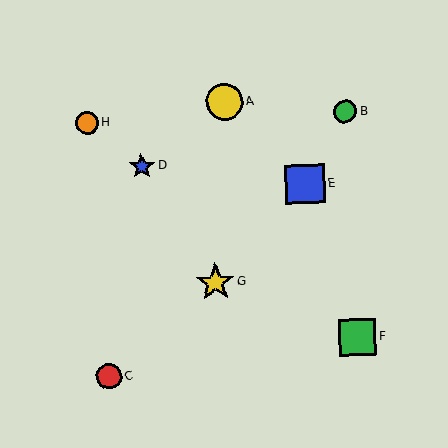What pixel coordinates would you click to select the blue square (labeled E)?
Click at (305, 184) to select the blue square E.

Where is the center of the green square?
The center of the green square is at (357, 337).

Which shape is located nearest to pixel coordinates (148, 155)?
The blue star (labeled D) at (142, 166) is nearest to that location.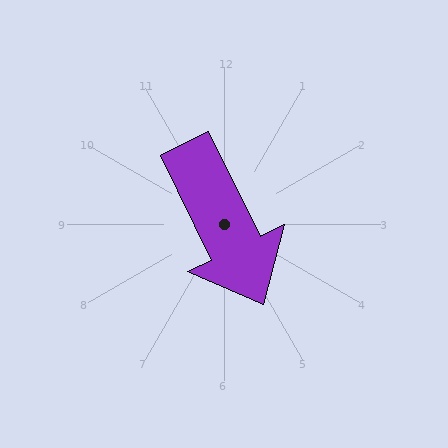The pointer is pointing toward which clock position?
Roughly 5 o'clock.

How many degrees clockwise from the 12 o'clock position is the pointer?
Approximately 154 degrees.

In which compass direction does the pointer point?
Southeast.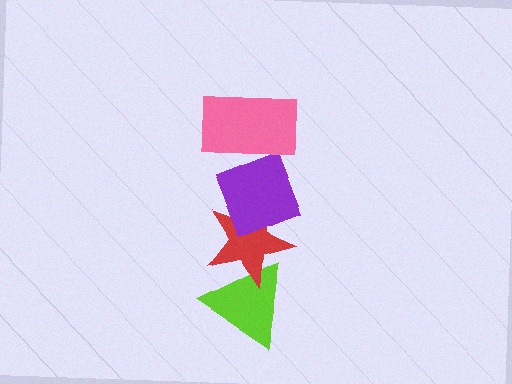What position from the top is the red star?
The red star is 3rd from the top.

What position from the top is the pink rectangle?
The pink rectangle is 1st from the top.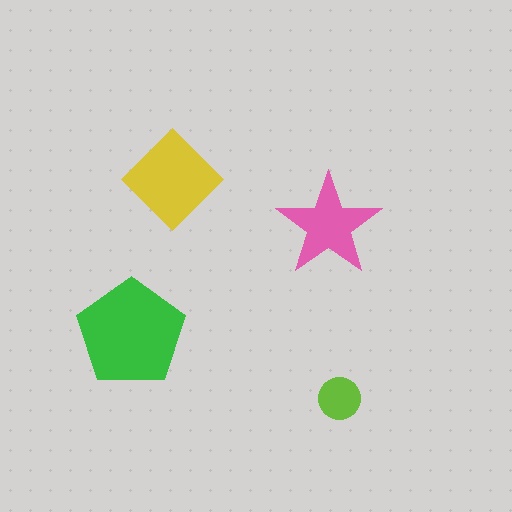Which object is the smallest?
The lime circle.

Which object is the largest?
The green pentagon.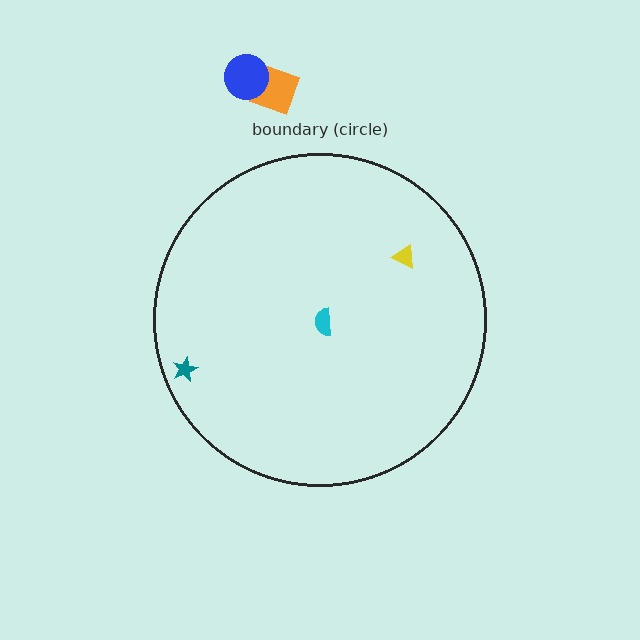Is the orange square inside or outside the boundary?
Outside.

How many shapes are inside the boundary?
3 inside, 2 outside.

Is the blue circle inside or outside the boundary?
Outside.